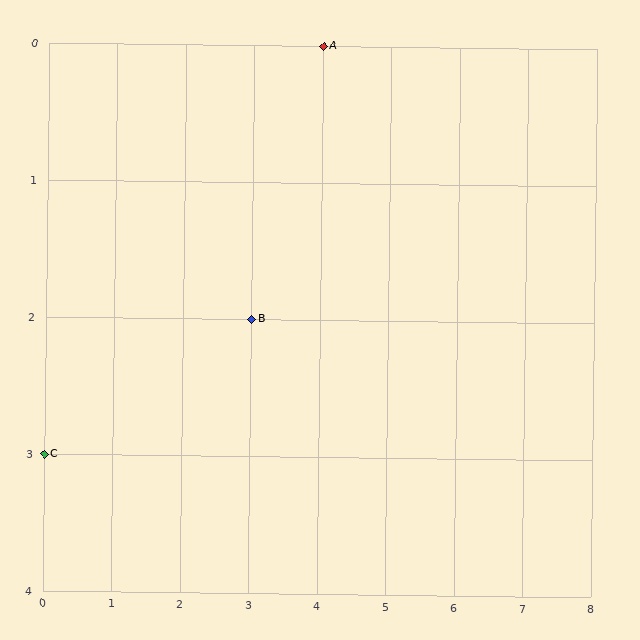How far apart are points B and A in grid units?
Points B and A are 1 column and 2 rows apart (about 2.2 grid units diagonally).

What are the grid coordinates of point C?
Point C is at grid coordinates (0, 3).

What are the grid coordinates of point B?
Point B is at grid coordinates (3, 2).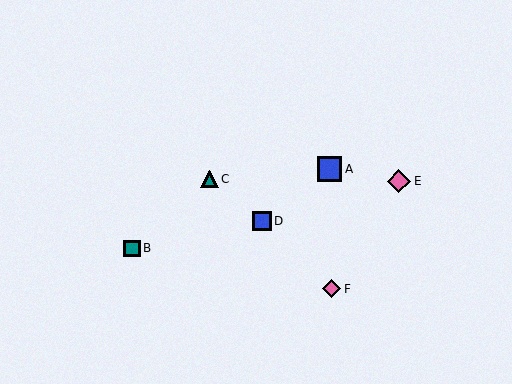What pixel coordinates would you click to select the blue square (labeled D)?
Click at (262, 221) to select the blue square D.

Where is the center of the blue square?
The center of the blue square is at (329, 169).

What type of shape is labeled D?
Shape D is a blue square.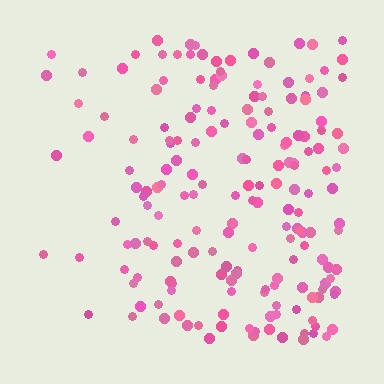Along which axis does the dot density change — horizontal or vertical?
Horizontal.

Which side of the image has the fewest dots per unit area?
The left.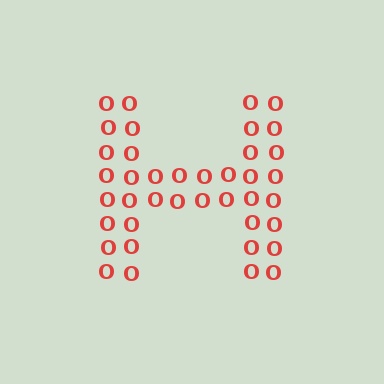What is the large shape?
The large shape is the letter H.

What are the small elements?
The small elements are letter O's.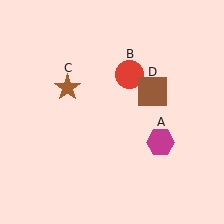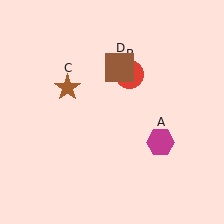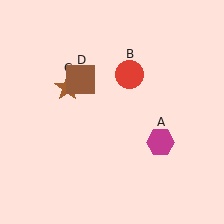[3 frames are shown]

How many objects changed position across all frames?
1 object changed position: brown square (object D).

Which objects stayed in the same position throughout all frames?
Magenta hexagon (object A) and red circle (object B) and brown star (object C) remained stationary.